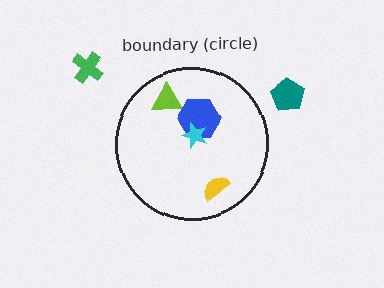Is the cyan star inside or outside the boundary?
Inside.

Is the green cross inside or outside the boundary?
Outside.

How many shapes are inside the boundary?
4 inside, 2 outside.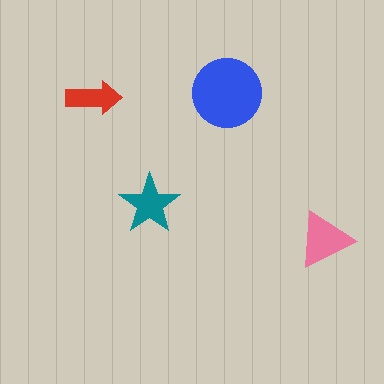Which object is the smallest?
The red arrow.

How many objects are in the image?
There are 4 objects in the image.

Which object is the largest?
The blue circle.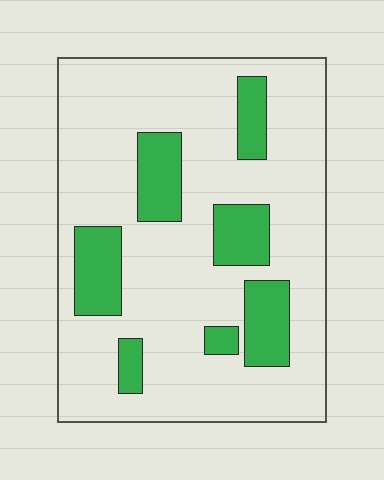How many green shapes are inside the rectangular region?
7.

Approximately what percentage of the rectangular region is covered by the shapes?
Approximately 20%.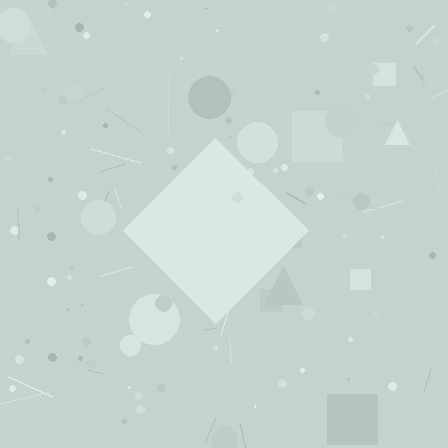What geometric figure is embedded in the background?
A diamond is embedded in the background.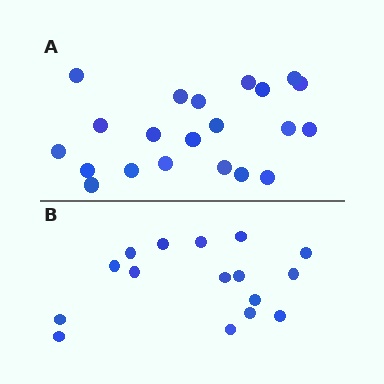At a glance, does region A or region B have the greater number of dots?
Region A (the top region) has more dots.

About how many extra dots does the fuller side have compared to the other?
Region A has about 5 more dots than region B.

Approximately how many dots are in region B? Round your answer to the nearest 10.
About 20 dots. (The exact count is 16, which rounds to 20.)